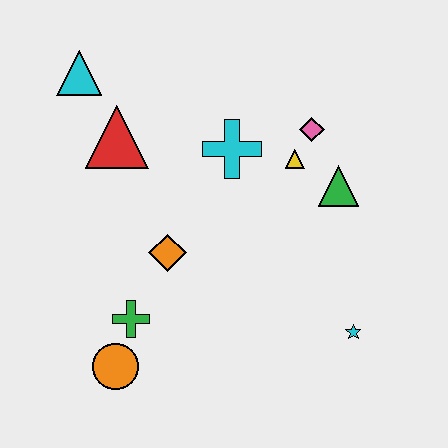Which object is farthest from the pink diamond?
The orange circle is farthest from the pink diamond.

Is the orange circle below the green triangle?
Yes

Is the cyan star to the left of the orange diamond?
No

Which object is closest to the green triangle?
The yellow triangle is closest to the green triangle.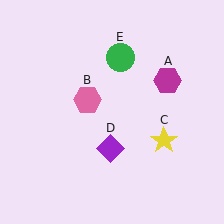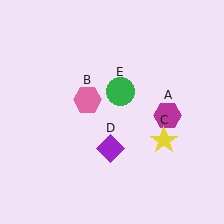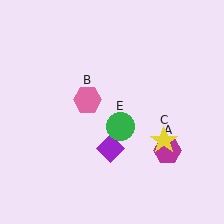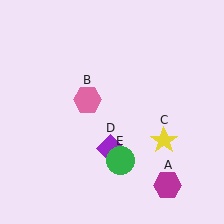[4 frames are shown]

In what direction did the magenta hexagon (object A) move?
The magenta hexagon (object A) moved down.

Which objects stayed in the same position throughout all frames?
Pink hexagon (object B) and yellow star (object C) and purple diamond (object D) remained stationary.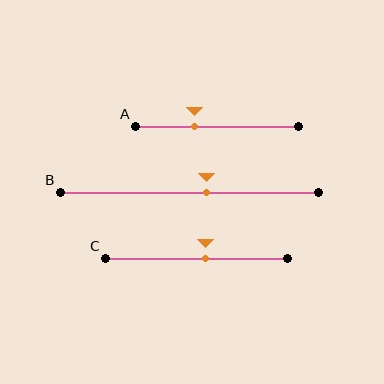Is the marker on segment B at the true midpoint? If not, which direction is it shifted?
No, the marker on segment B is shifted to the right by about 7% of the segment length.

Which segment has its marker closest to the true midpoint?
Segment C has its marker closest to the true midpoint.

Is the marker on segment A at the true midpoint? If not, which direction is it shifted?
No, the marker on segment A is shifted to the left by about 14% of the segment length.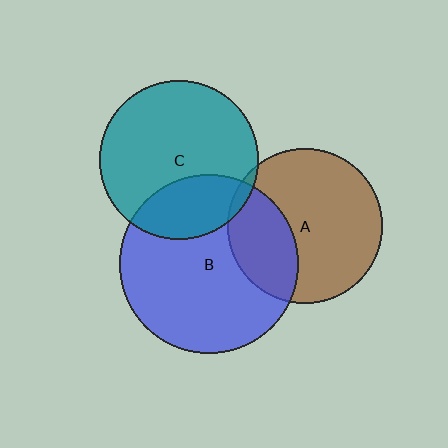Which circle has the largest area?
Circle B (blue).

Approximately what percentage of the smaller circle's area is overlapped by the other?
Approximately 30%.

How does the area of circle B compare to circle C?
Approximately 1.3 times.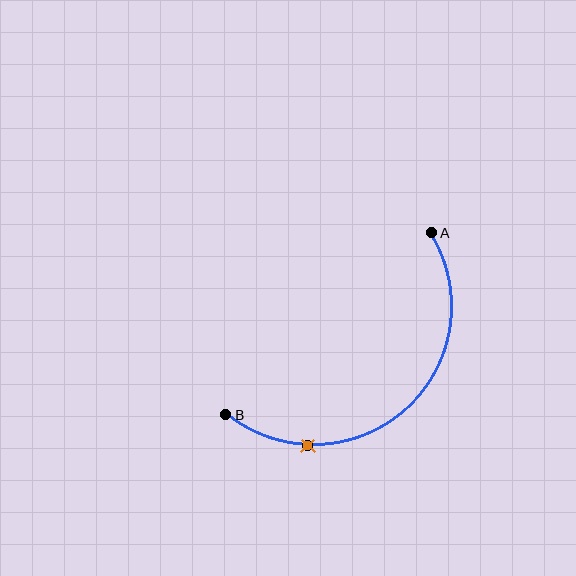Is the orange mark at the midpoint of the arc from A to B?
No. The orange mark lies on the arc but is closer to endpoint B. The arc midpoint would be at the point on the curve equidistant along the arc from both A and B.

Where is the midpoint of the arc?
The arc midpoint is the point on the curve farthest from the straight line joining A and B. It sits below and to the right of that line.